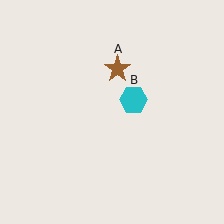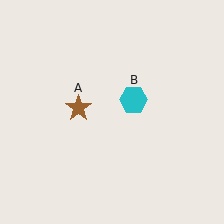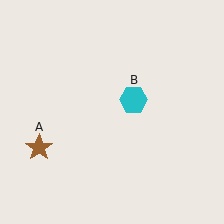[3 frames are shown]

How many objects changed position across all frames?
1 object changed position: brown star (object A).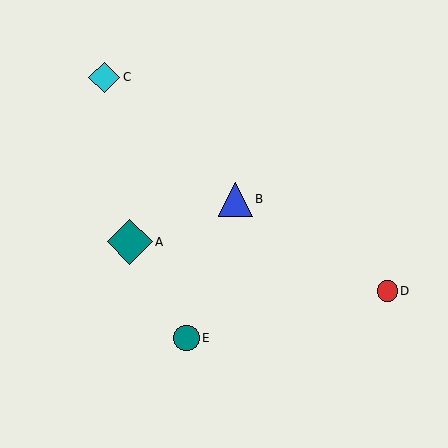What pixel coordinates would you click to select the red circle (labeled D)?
Click at (387, 291) to select the red circle D.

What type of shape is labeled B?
Shape B is a blue triangle.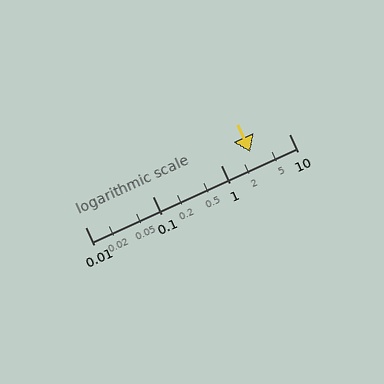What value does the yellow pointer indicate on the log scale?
The pointer indicates approximately 2.7.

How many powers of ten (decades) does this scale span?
The scale spans 3 decades, from 0.01 to 10.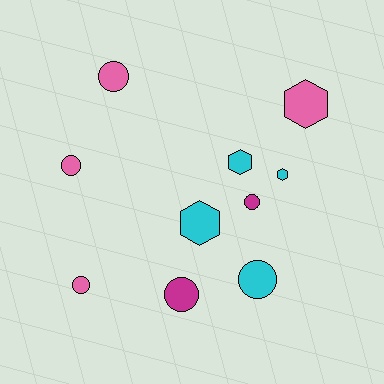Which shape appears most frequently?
Circle, with 6 objects.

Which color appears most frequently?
Cyan, with 4 objects.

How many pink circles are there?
There are 3 pink circles.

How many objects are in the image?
There are 10 objects.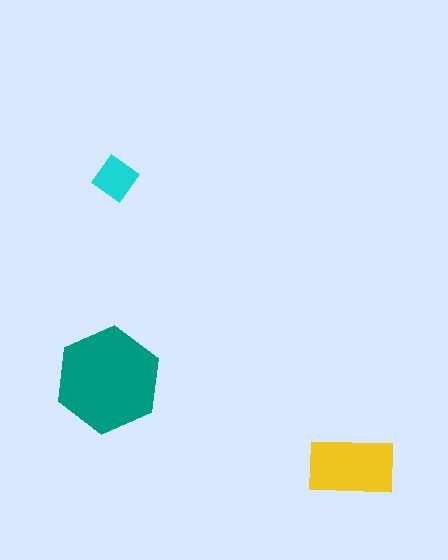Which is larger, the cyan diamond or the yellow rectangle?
The yellow rectangle.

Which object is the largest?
The teal hexagon.